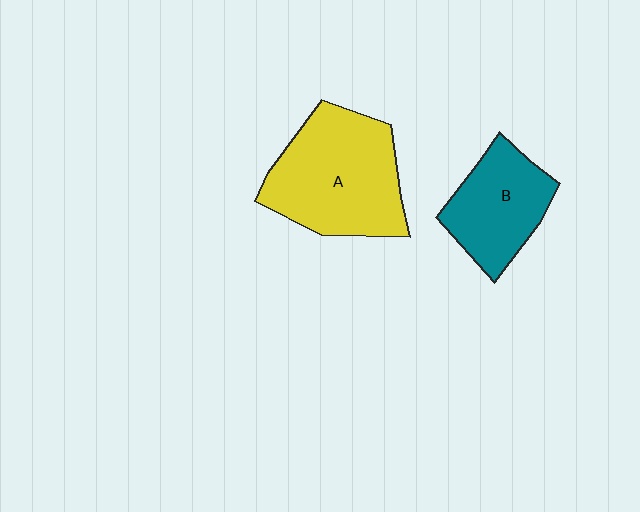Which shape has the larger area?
Shape A (yellow).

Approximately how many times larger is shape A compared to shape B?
Approximately 1.5 times.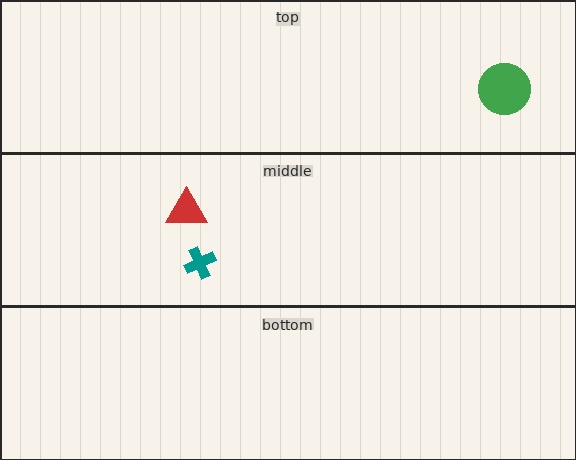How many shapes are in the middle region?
2.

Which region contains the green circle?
The top region.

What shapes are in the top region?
The green circle.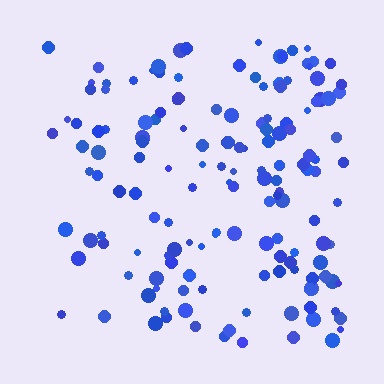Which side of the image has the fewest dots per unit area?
The left.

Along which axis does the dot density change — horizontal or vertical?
Horizontal.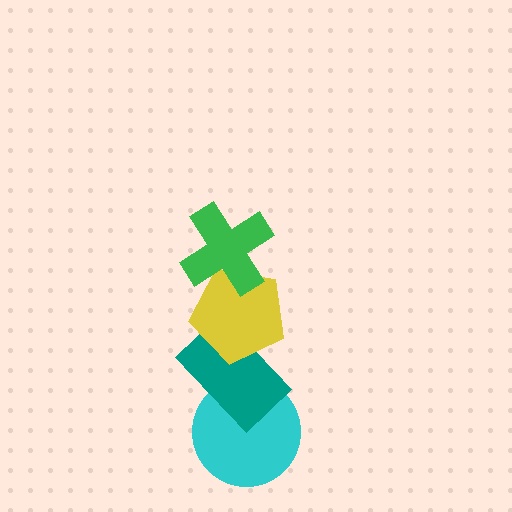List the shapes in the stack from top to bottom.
From top to bottom: the green cross, the yellow pentagon, the teal rectangle, the cyan circle.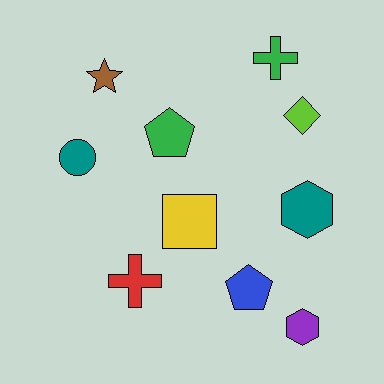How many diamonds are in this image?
There is 1 diamond.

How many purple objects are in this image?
There is 1 purple object.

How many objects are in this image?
There are 10 objects.